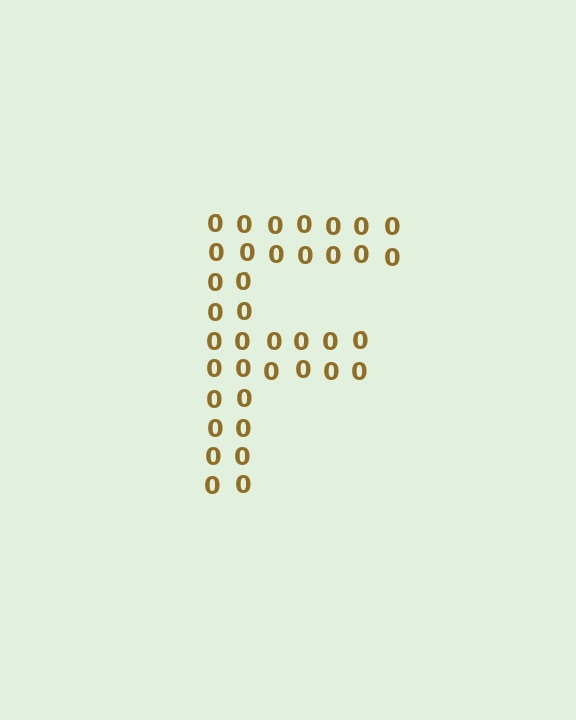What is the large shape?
The large shape is the letter F.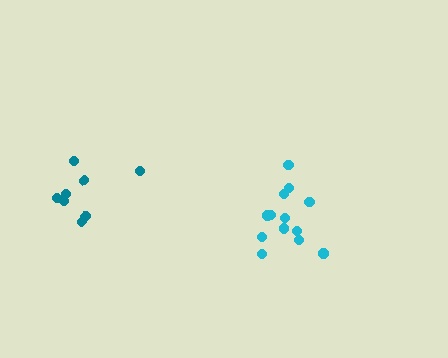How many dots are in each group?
Group 1: 13 dots, Group 2: 8 dots (21 total).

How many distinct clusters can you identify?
There are 2 distinct clusters.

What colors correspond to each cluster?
The clusters are colored: cyan, teal.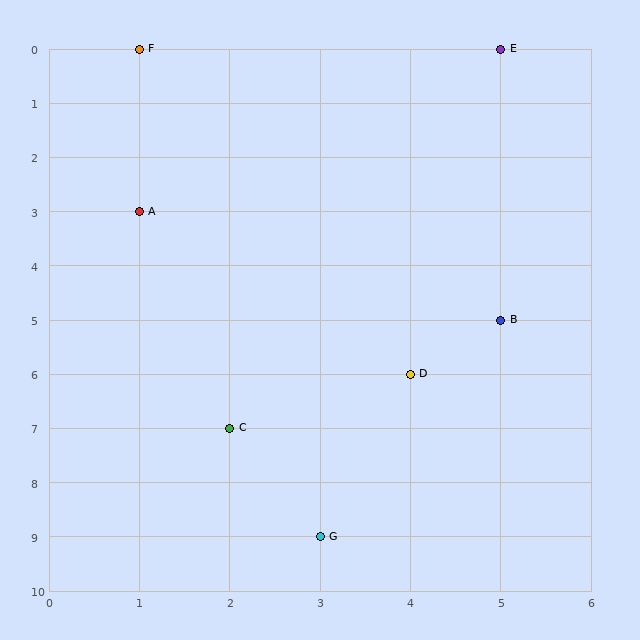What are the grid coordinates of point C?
Point C is at grid coordinates (2, 7).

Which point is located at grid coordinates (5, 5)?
Point B is at (5, 5).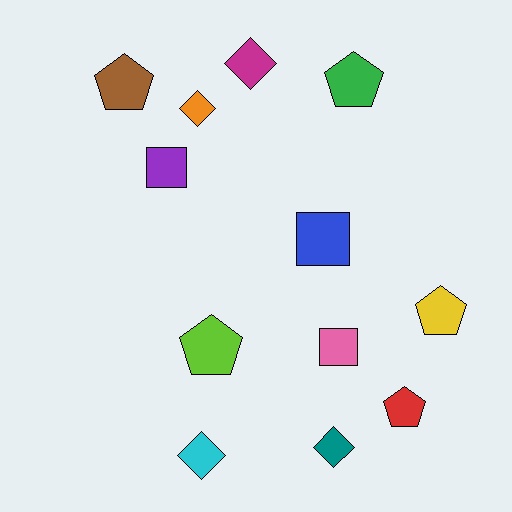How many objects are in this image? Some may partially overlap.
There are 12 objects.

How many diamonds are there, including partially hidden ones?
There are 4 diamonds.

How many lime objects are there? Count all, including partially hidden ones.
There is 1 lime object.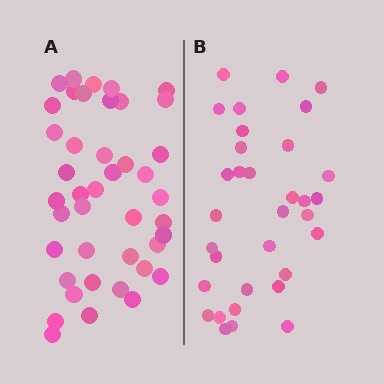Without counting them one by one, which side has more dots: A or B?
Region A (the left region) has more dots.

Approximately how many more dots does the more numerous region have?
Region A has roughly 8 or so more dots than region B.